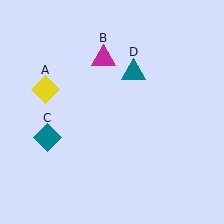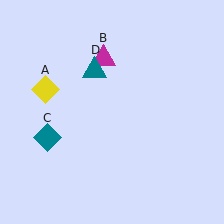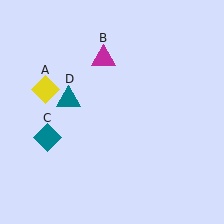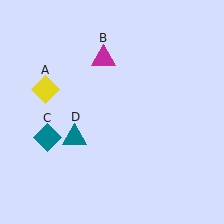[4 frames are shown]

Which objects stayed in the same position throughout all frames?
Yellow diamond (object A) and magenta triangle (object B) and teal diamond (object C) remained stationary.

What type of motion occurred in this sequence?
The teal triangle (object D) rotated counterclockwise around the center of the scene.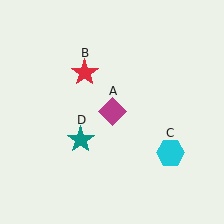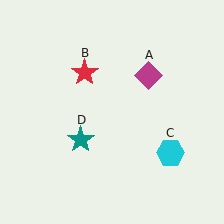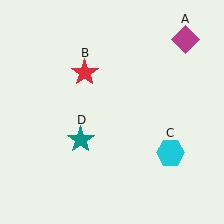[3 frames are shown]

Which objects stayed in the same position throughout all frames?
Red star (object B) and cyan hexagon (object C) and teal star (object D) remained stationary.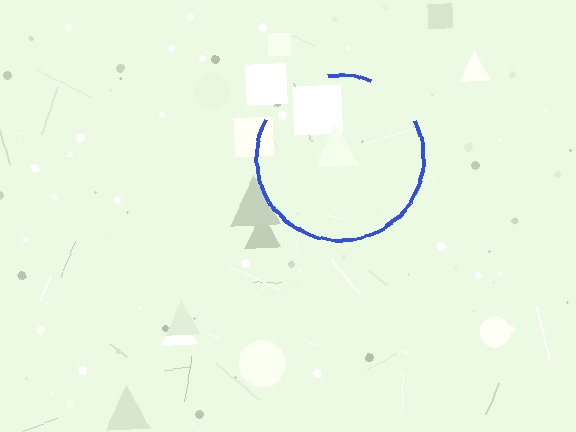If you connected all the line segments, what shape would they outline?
They would outline a circle.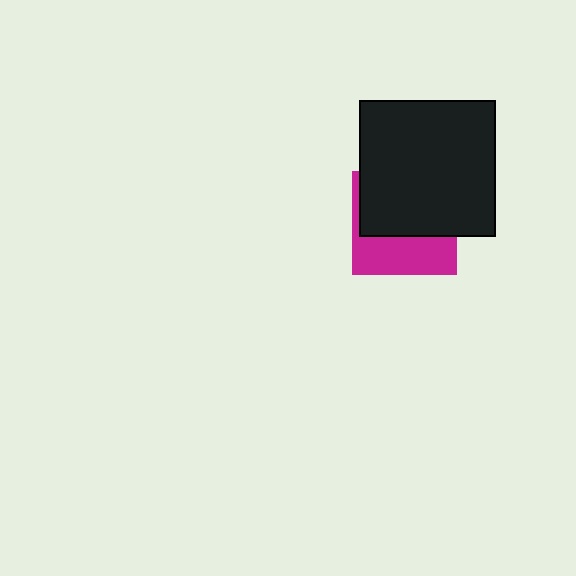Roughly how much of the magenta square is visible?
A small part of it is visible (roughly 41%).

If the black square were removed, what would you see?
You would see the complete magenta square.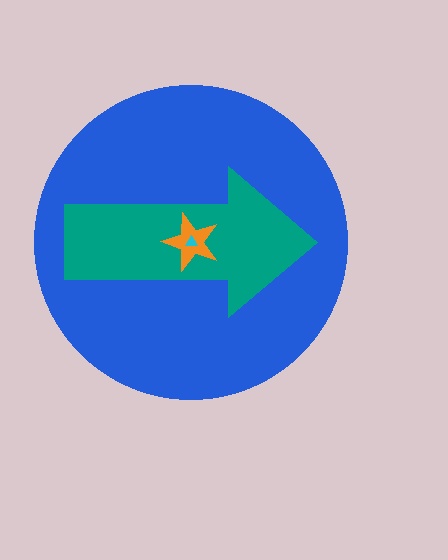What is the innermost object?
The cyan triangle.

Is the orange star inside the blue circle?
Yes.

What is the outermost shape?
The blue circle.